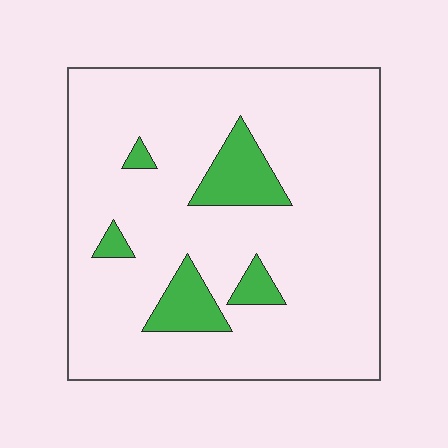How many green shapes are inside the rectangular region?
5.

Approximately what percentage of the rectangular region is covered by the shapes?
Approximately 10%.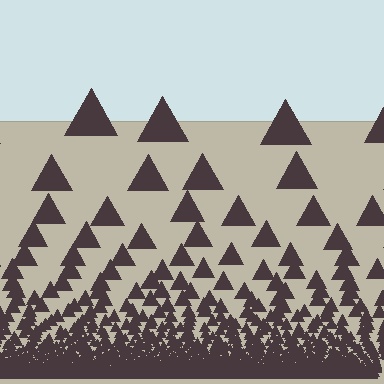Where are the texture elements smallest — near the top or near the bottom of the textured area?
Near the bottom.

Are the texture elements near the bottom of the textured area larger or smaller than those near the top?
Smaller. The gradient is inverted — elements near the bottom are smaller and denser.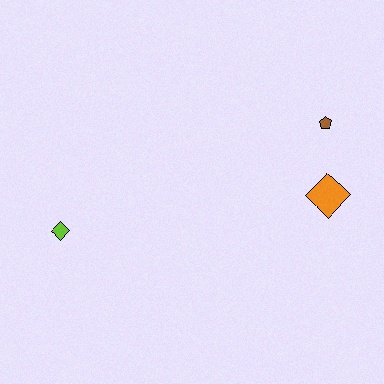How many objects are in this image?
There are 3 objects.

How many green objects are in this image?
There are no green objects.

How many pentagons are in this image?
There is 1 pentagon.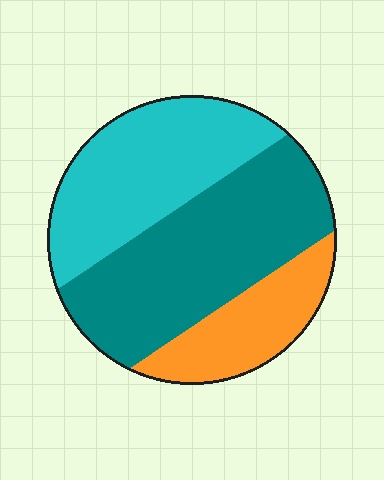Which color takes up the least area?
Orange, at roughly 20%.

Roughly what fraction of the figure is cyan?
Cyan takes up about one third (1/3) of the figure.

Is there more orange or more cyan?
Cyan.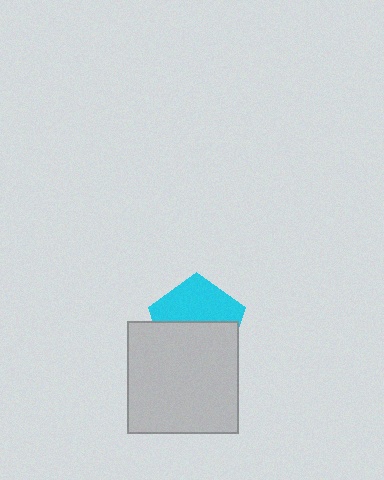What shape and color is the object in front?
The object in front is a light gray square.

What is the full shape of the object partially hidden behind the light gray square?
The partially hidden object is a cyan pentagon.